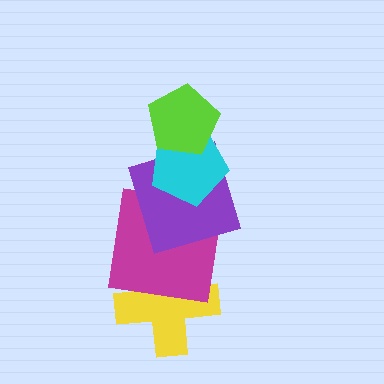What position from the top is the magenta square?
The magenta square is 4th from the top.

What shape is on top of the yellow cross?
The magenta square is on top of the yellow cross.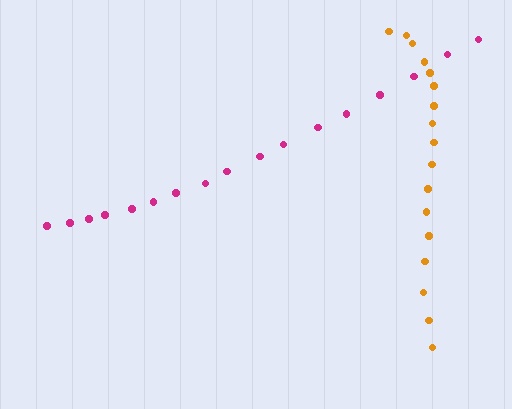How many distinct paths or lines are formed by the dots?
There are 2 distinct paths.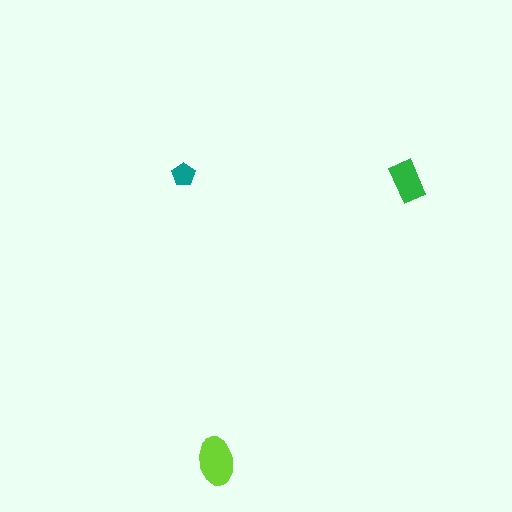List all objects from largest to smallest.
The lime ellipse, the green rectangle, the teal pentagon.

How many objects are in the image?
There are 3 objects in the image.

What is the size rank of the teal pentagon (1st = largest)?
3rd.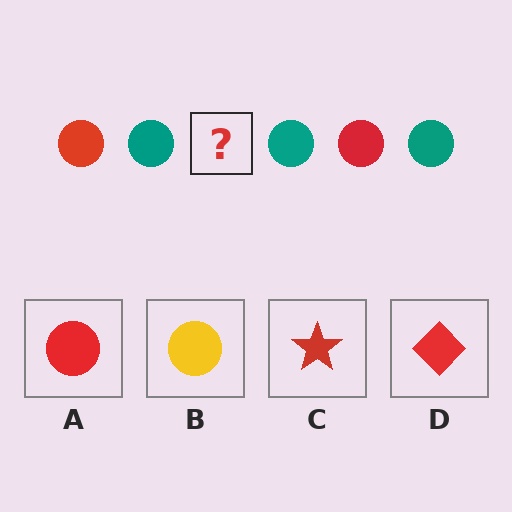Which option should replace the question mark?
Option A.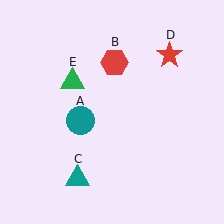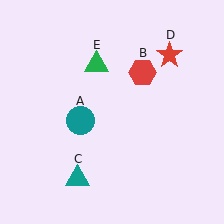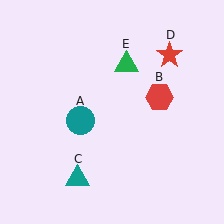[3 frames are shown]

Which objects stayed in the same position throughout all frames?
Teal circle (object A) and teal triangle (object C) and red star (object D) remained stationary.